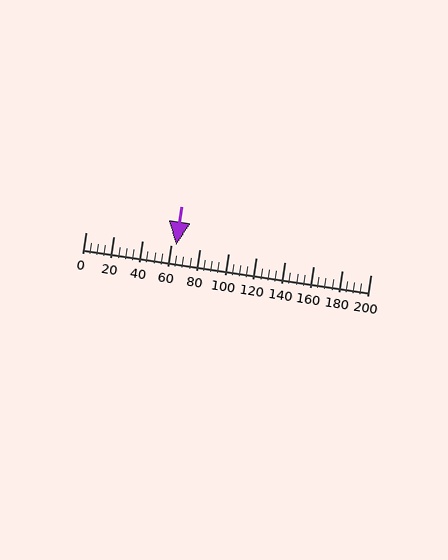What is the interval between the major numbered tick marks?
The major tick marks are spaced 20 units apart.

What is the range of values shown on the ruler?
The ruler shows values from 0 to 200.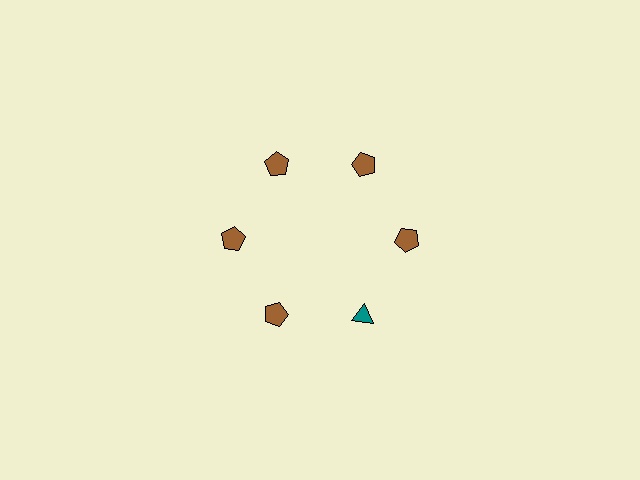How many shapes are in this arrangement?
There are 6 shapes arranged in a ring pattern.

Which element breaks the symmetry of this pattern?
The teal triangle at roughly the 5 o'clock position breaks the symmetry. All other shapes are brown pentagons.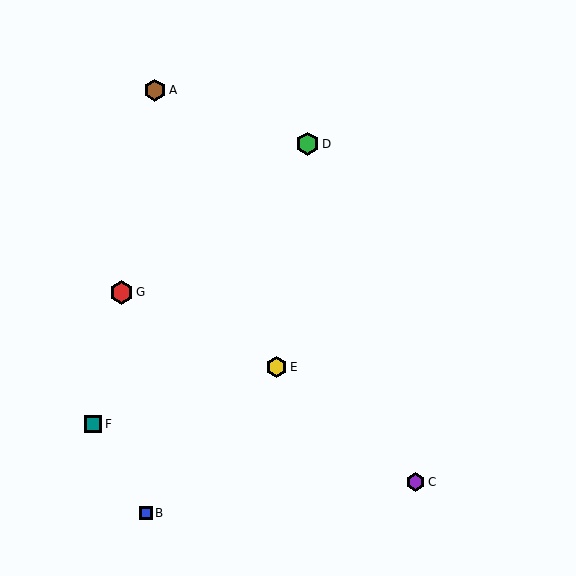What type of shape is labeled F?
Shape F is a teal square.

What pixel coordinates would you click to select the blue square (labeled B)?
Click at (146, 513) to select the blue square B.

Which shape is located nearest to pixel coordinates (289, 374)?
The yellow hexagon (labeled E) at (276, 367) is nearest to that location.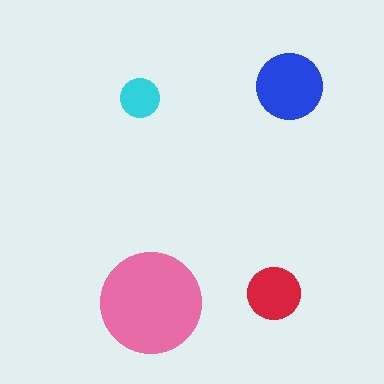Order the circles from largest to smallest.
the pink one, the blue one, the red one, the cyan one.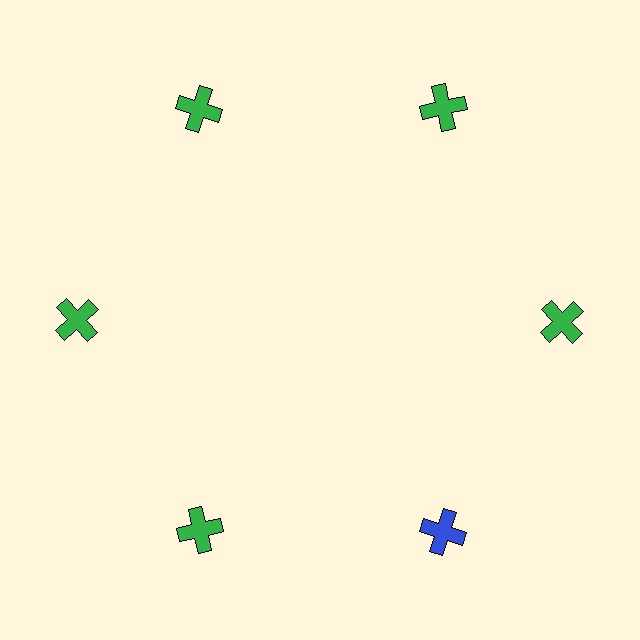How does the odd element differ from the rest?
It has a different color: blue instead of green.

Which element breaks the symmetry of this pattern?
The blue cross at roughly the 5 o'clock position breaks the symmetry. All other shapes are green crosses.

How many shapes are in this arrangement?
There are 6 shapes arranged in a ring pattern.